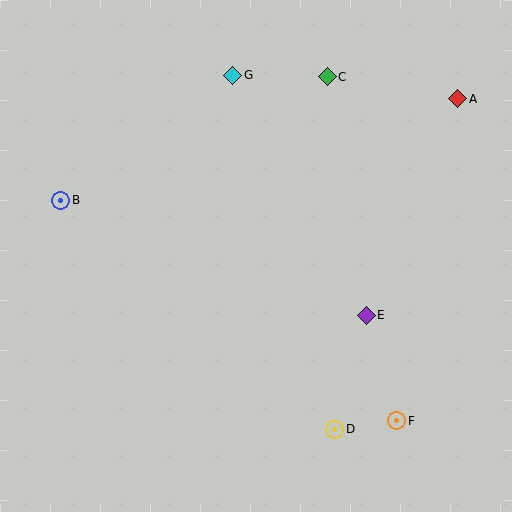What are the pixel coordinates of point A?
Point A is at (458, 99).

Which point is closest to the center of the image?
Point E at (366, 315) is closest to the center.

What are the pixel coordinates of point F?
Point F is at (397, 421).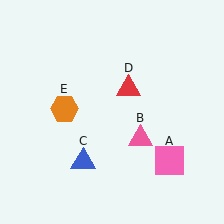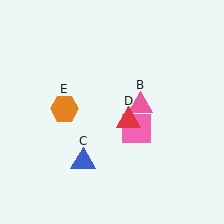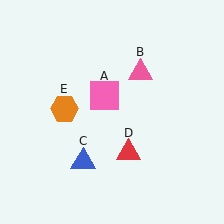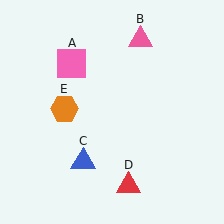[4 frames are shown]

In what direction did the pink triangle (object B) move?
The pink triangle (object B) moved up.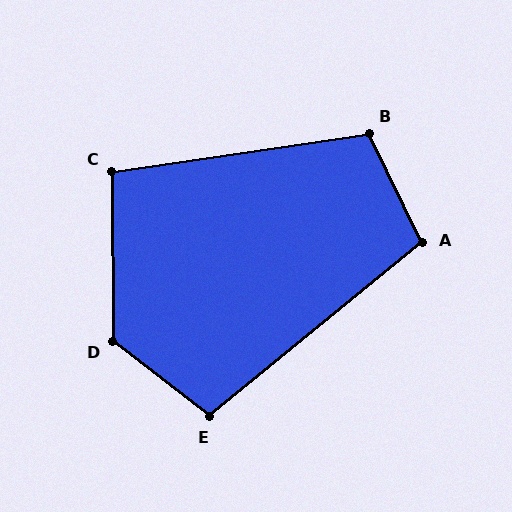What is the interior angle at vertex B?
Approximately 108 degrees (obtuse).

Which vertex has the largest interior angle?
D, at approximately 128 degrees.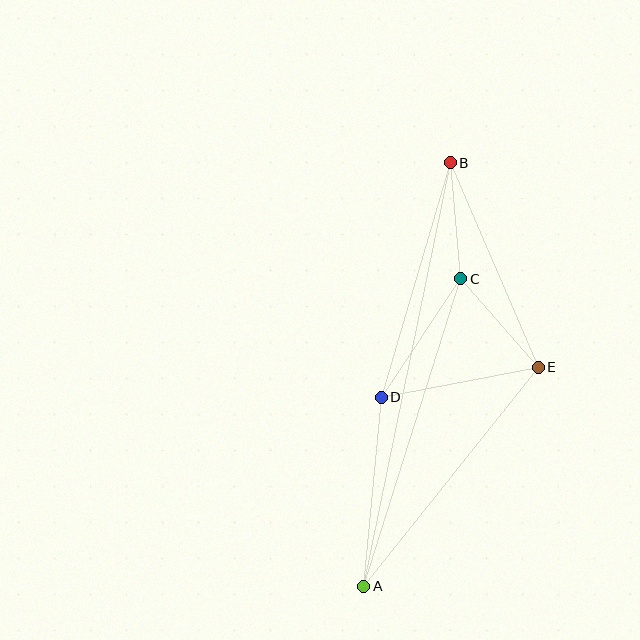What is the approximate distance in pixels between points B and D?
The distance between B and D is approximately 245 pixels.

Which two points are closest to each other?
Points B and C are closest to each other.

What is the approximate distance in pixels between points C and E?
The distance between C and E is approximately 118 pixels.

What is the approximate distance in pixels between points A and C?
The distance between A and C is approximately 323 pixels.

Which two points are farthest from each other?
Points A and B are farthest from each other.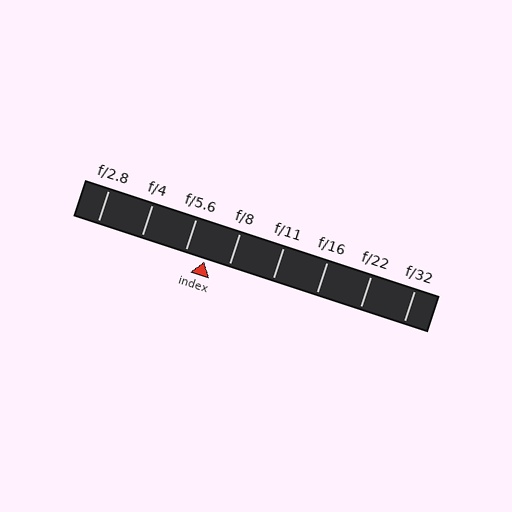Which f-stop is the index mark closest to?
The index mark is closest to f/5.6.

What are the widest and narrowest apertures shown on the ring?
The widest aperture shown is f/2.8 and the narrowest is f/32.